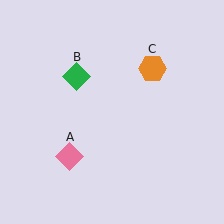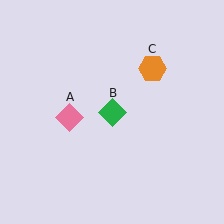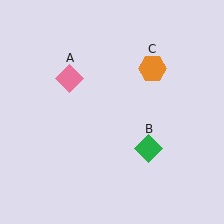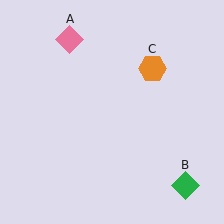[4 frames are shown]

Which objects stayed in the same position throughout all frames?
Orange hexagon (object C) remained stationary.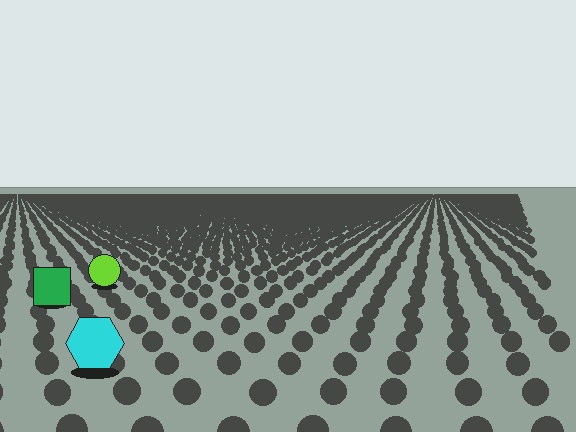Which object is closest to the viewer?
The cyan hexagon is closest. The texture marks near it are larger and more spread out.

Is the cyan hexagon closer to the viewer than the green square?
Yes. The cyan hexagon is closer — you can tell from the texture gradient: the ground texture is coarser near it.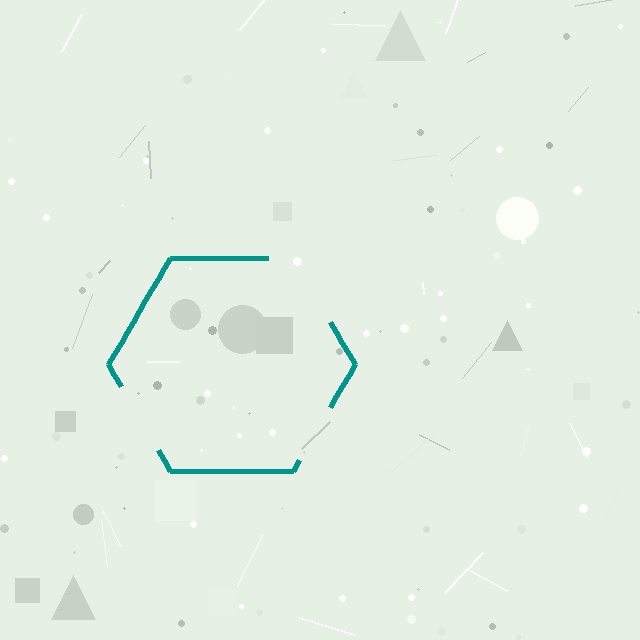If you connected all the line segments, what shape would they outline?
They would outline a hexagon.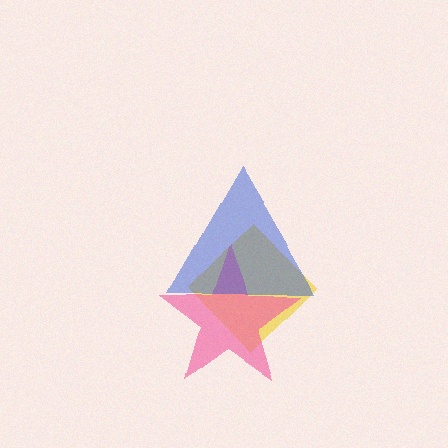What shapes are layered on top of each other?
The layered shapes are: a yellow diamond, a pink star, a blue triangle.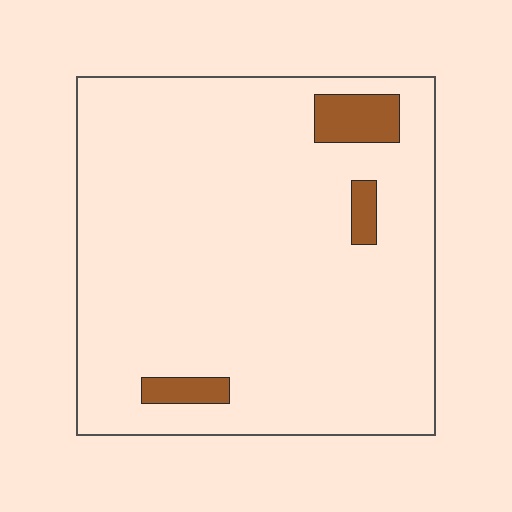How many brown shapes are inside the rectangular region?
3.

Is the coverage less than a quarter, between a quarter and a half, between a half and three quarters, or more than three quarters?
Less than a quarter.